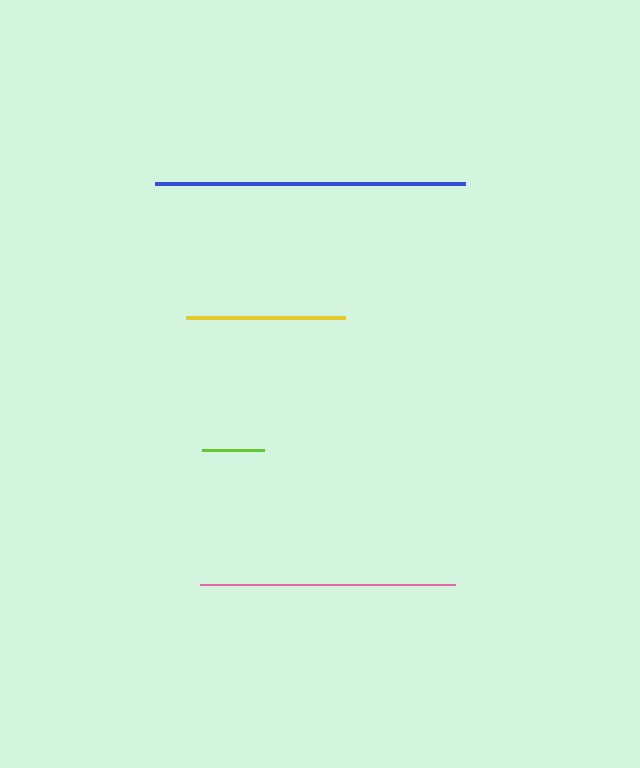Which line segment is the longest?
The blue line is the longest at approximately 310 pixels.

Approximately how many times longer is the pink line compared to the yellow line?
The pink line is approximately 1.6 times the length of the yellow line.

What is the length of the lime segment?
The lime segment is approximately 62 pixels long.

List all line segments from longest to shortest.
From longest to shortest: blue, pink, yellow, lime.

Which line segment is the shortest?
The lime line is the shortest at approximately 62 pixels.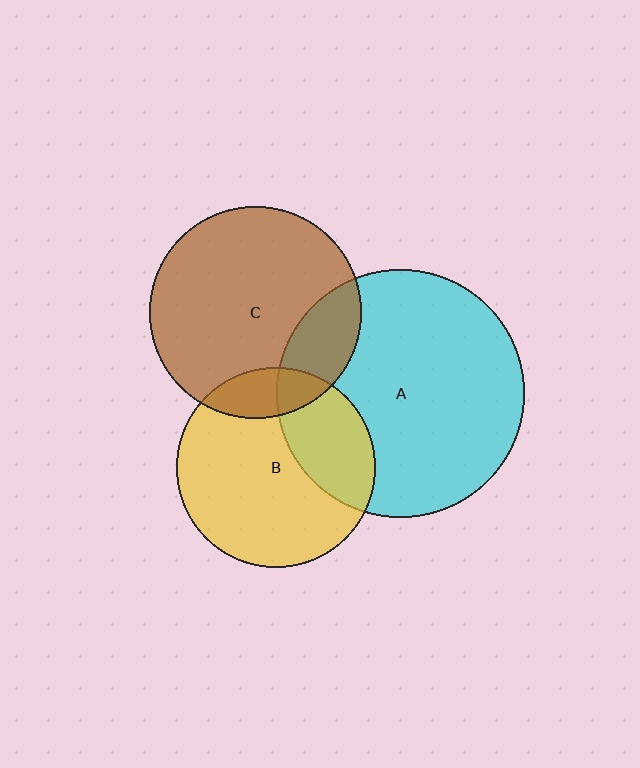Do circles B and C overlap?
Yes.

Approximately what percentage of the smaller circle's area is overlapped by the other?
Approximately 15%.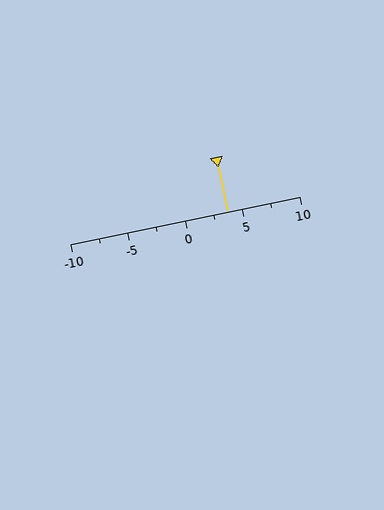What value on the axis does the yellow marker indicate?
The marker indicates approximately 3.8.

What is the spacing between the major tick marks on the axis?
The major ticks are spaced 5 apart.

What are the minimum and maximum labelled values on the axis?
The axis runs from -10 to 10.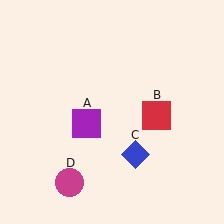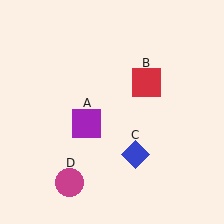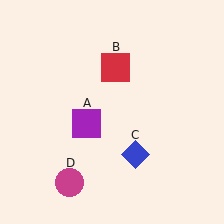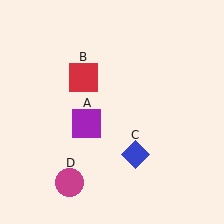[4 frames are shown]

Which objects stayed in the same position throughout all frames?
Purple square (object A) and blue diamond (object C) and magenta circle (object D) remained stationary.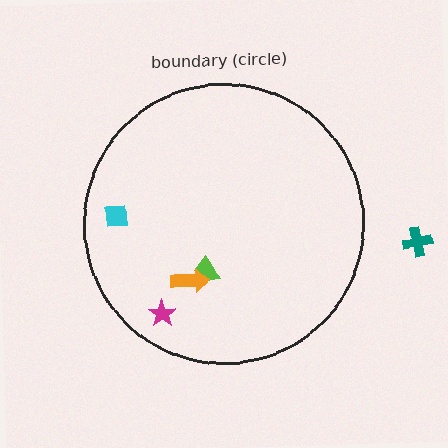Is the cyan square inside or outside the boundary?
Inside.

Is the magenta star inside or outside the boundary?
Inside.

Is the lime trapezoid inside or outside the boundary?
Inside.